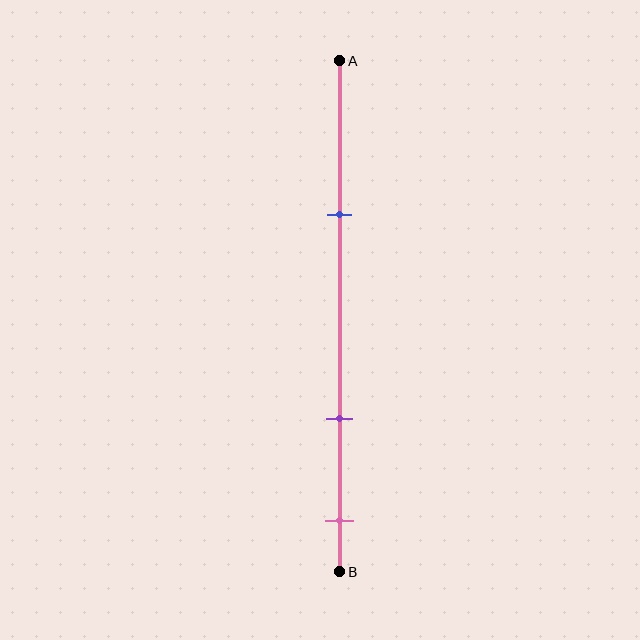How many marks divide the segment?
There are 3 marks dividing the segment.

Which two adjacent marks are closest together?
The purple and pink marks are the closest adjacent pair.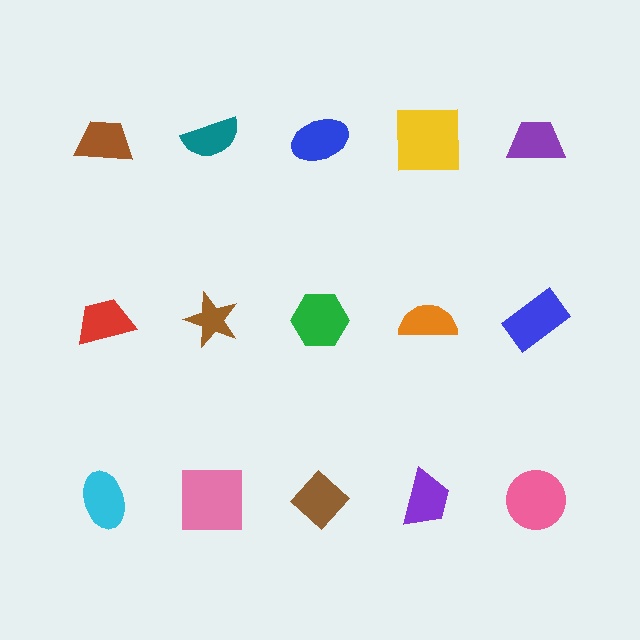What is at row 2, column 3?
A green hexagon.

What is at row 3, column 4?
A purple trapezoid.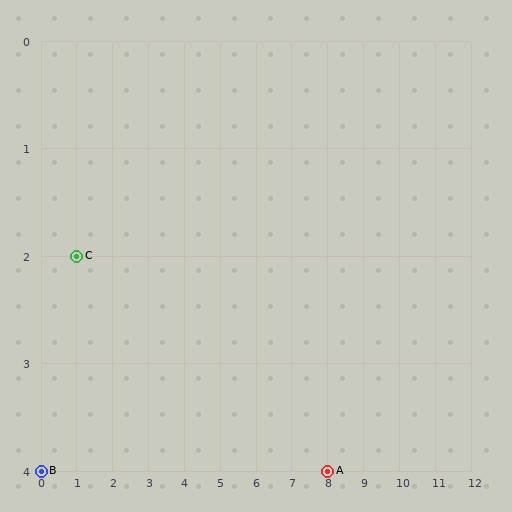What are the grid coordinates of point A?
Point A is at grid coordinates (8, 4).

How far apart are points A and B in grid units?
Points A and B are 8 columns apart.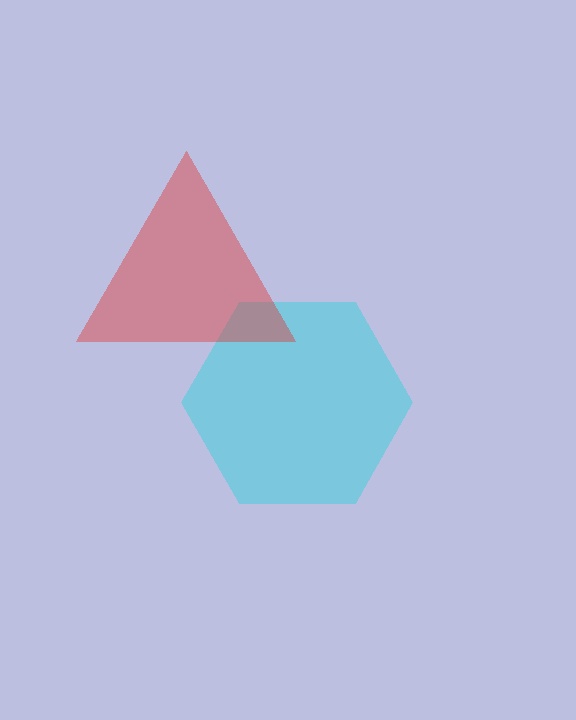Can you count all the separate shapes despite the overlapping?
Yes, there are 2 separate shapes.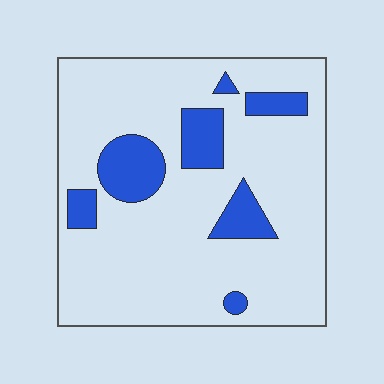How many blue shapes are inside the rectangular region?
7.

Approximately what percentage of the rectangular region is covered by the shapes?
Approximately 15%.